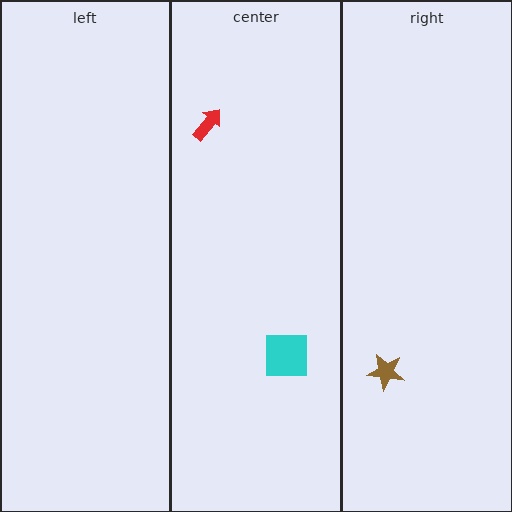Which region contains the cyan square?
The center region.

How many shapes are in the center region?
2.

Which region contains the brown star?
The right region.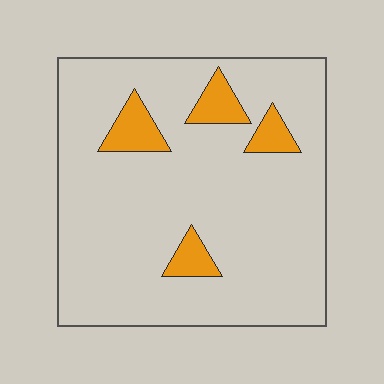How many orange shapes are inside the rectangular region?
4.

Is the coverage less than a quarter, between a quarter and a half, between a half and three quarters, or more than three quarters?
Less than a quarter.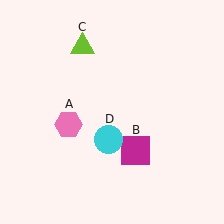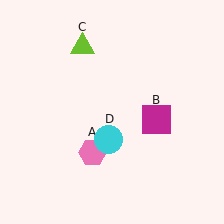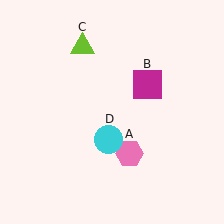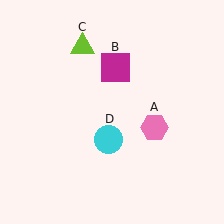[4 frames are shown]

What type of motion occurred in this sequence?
The pink hexagon (object A), magenta square (object B) rotated counterclockwise around the center of the scene.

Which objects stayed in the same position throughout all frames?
Lime triangle (object C) and cyan circle (object D) remained stationary.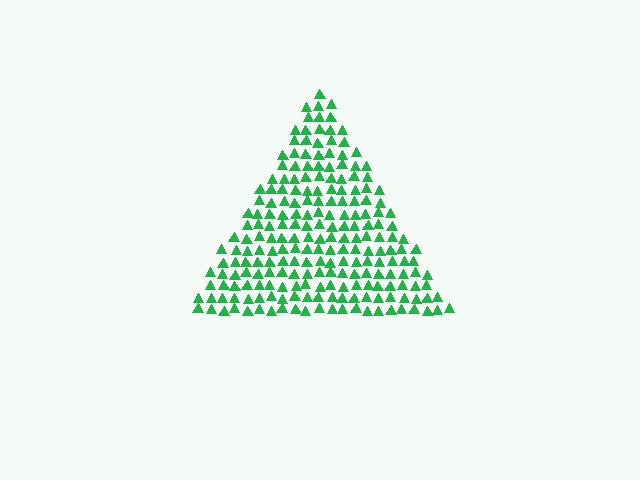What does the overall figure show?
The overall figure shows a triangle.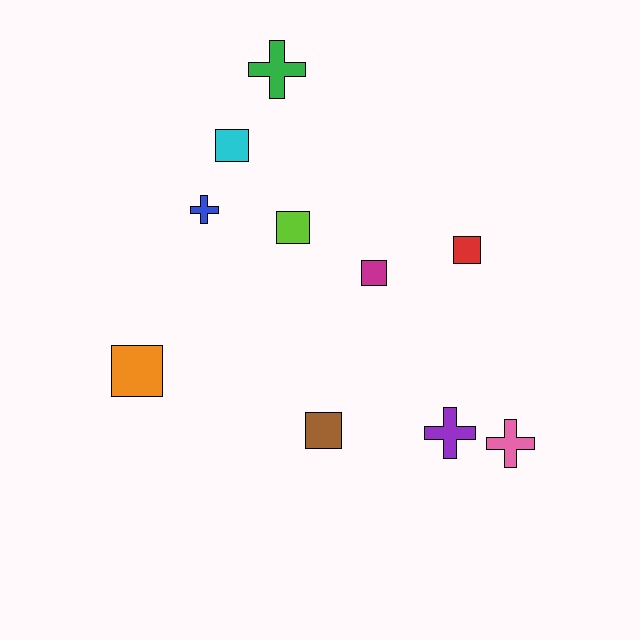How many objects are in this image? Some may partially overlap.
There are 10 objects.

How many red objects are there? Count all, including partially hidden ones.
There is 1 red object.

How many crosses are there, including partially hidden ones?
There are 4 crosses.